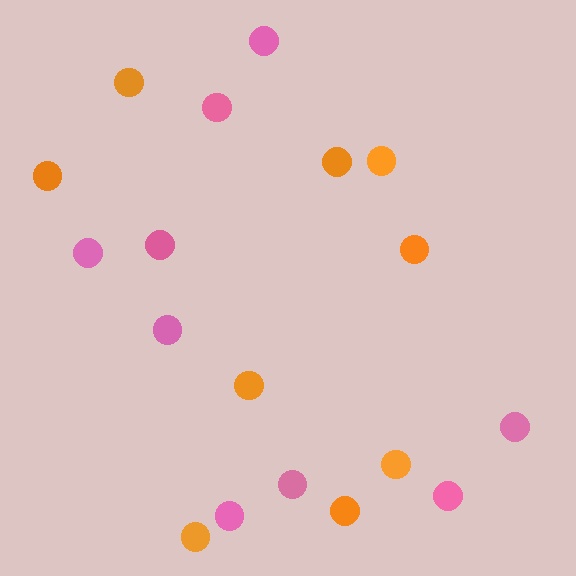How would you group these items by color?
There are 2 groups: one group of orange circles (9) and one group of pink circles (9).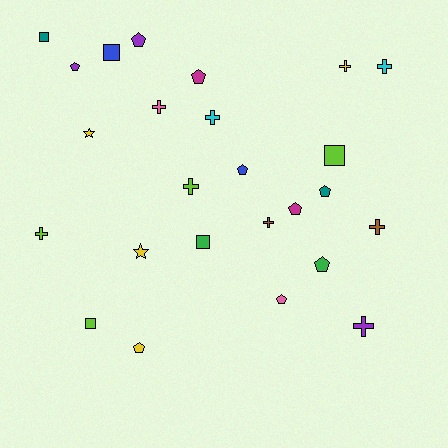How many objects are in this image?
There are 25 objects.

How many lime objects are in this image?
There are 4 lime objects.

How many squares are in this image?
There are 5 squares.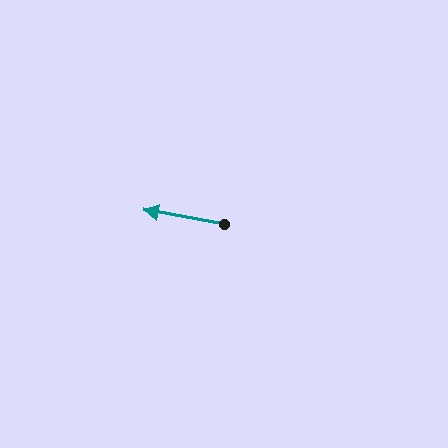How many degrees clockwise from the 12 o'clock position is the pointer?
Approximately 280 degrees.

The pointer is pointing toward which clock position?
Roughly 9 o'clock.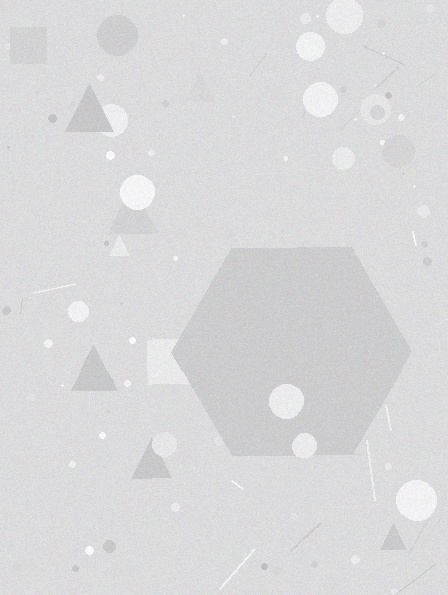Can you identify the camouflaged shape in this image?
The camouflaged shape is a hexagon.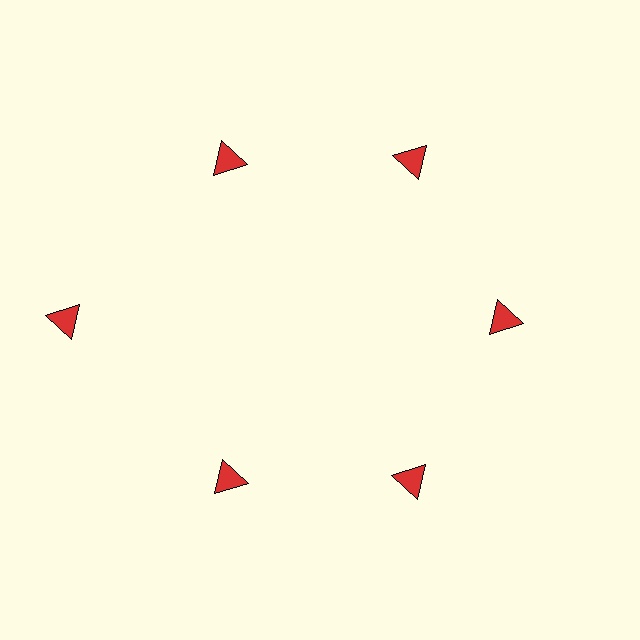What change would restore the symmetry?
The symmetry would be restored by moving it inward, back onto the ring so that all 6 triangles sit at equal angles and equal distance from the center.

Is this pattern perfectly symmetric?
No. The 6 red triangles are arranged in a ring, but one element near the 9 o'clock position is pushed outward from the center, breaking the 6-fold rotational symmetry.